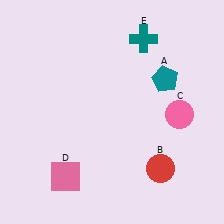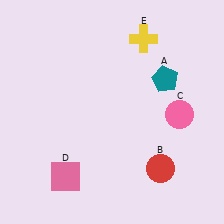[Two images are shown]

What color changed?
The cross (E) changed from teal in Image 1 to yellow in Image 2.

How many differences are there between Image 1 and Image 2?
There is 1 difference between the two images.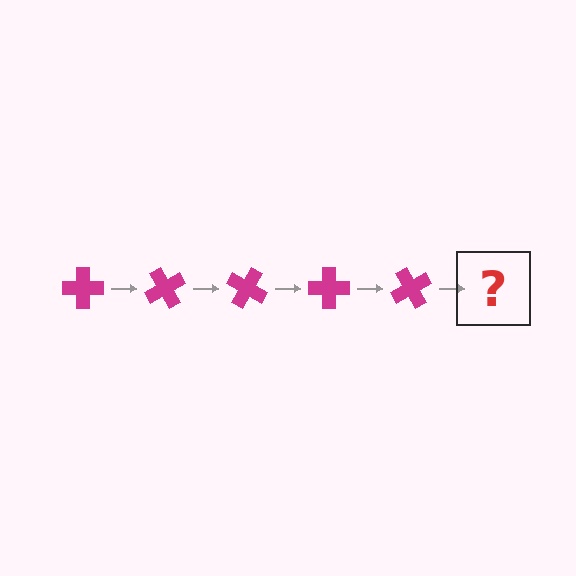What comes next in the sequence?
The next element should be a magenta cross rotated 300 degrees.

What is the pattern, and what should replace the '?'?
The pattern is that the cross rotates 60 degrees each step. The '?' should be a magenta cross rotated 300 degrees.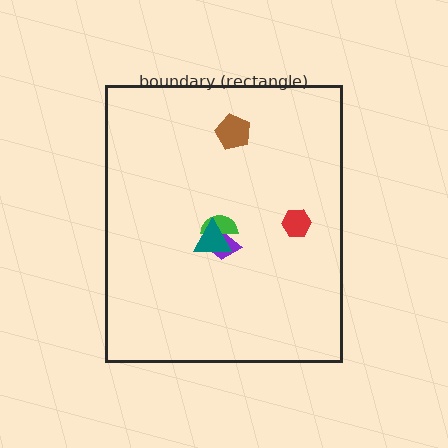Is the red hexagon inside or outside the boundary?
Inside.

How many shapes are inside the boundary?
5 inside, 0 outside.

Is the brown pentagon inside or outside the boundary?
Inside.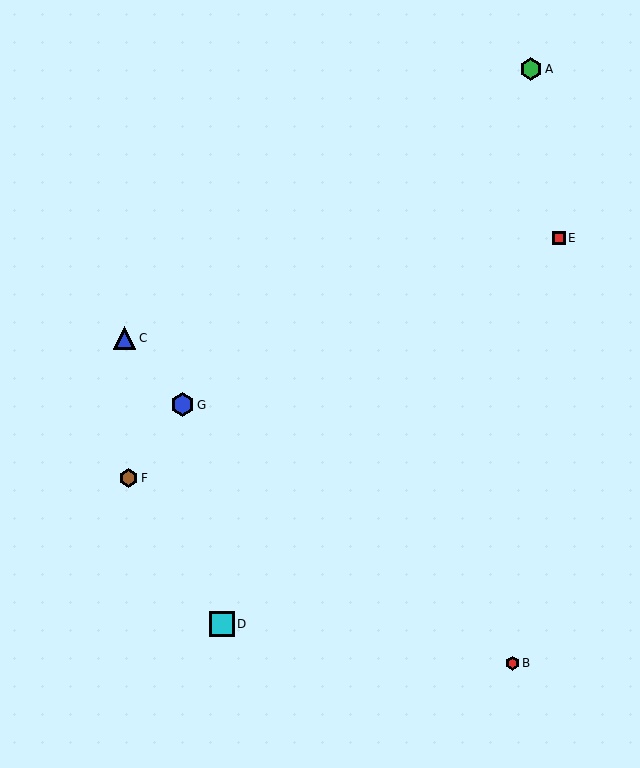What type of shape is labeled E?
Shape E is a red square.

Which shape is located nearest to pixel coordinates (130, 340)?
The blue triangle (labeled C) at (124, 338) is nearest to that location.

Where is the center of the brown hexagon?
The center of the brown hexagon is at (129, 478).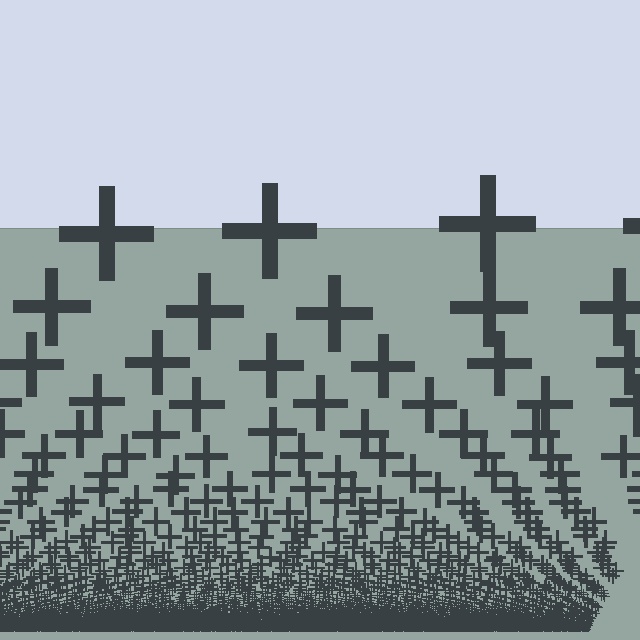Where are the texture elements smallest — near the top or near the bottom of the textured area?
Near the bottom.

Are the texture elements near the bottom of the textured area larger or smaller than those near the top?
Smaller. The gradient is inverted — elements near the bottom are smaller and denser.